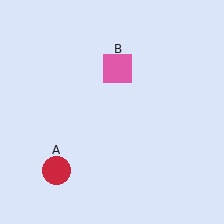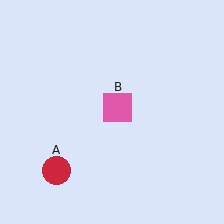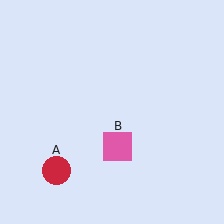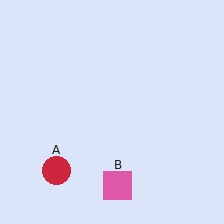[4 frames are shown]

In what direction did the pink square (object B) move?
The pink square (object B) moved down.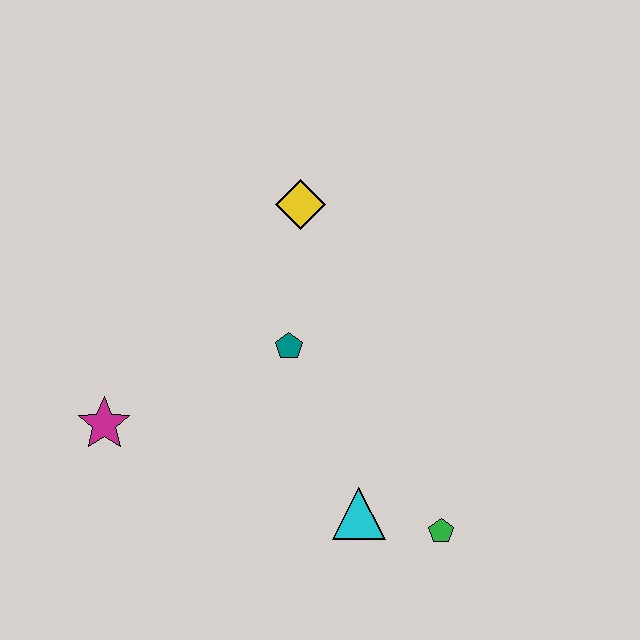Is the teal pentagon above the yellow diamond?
No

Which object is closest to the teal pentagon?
The yellow diamond is closest to the teal pentagon.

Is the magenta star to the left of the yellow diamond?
Yes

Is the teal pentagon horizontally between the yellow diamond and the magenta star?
Yes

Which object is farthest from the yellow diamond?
The green pentagon is farthest from the yellow diamond.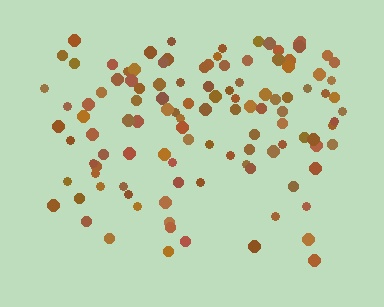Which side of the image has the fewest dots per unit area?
The bottom.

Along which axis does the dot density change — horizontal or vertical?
Vertical.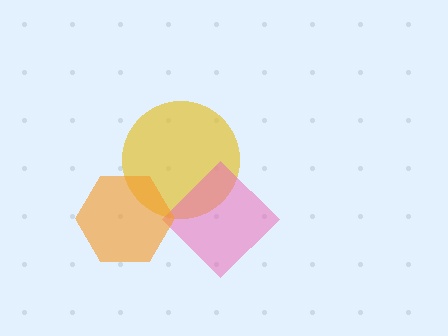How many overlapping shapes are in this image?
There are 3 overlapping shapes in the image.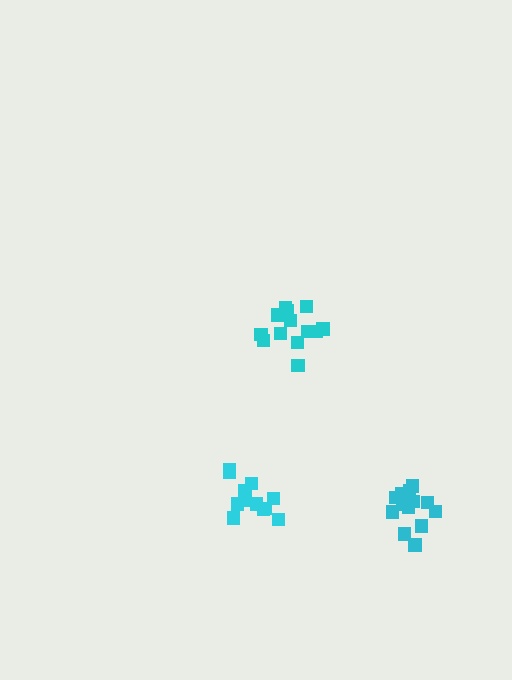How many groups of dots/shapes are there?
There are 3 groups.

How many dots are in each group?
Group 1: 13 dots, Group 2: 13 dots, Group 3: 12 dots (38 total).